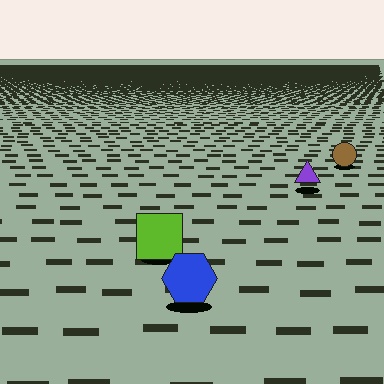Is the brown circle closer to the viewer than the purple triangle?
No. The purple triangle is closer — you can tell from the texture gradient: the ground texture is coarser near it.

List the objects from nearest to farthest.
From nearest to farthest: the blue hexagon, the lime square, the purple triangle, the brown circle.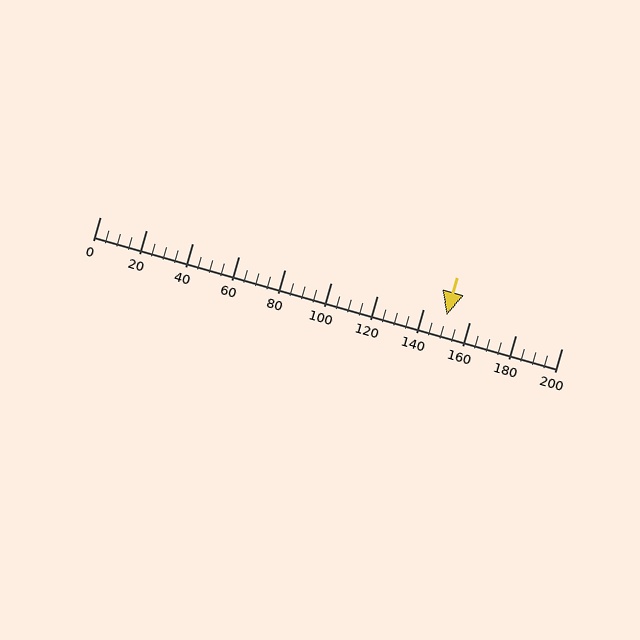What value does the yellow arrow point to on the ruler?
The yellow arrow points to approximately 150.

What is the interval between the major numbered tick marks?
The major tick marks are spaced 20 units apart.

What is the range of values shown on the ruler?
The ruler shows values from 0 to 200.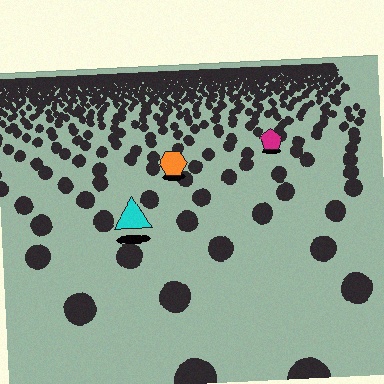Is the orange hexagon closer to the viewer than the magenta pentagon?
Yes. The orange hexagon is closer — you can tell from the texture gradient: the ground texture is coarser near it.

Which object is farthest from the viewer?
The magenta pentagon is farthest from the viewer. It appears smaller and the ground texture around it is denser.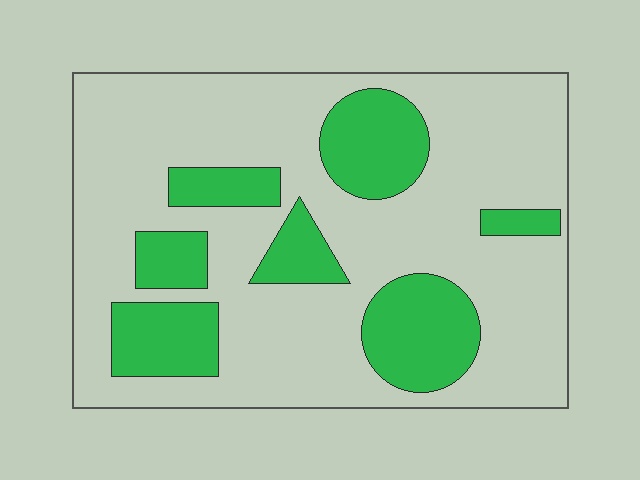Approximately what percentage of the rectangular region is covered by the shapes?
Approximately 25%.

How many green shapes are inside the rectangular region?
7.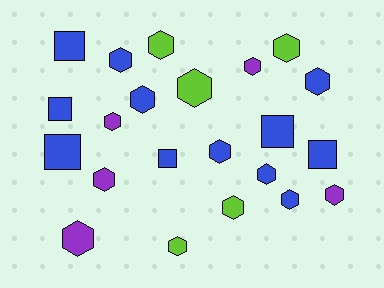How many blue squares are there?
There are 6 blue squares.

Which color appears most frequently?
Blue, with 12 objects.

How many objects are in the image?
There are 22 objects.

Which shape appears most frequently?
Hexagon, with 16 objects.